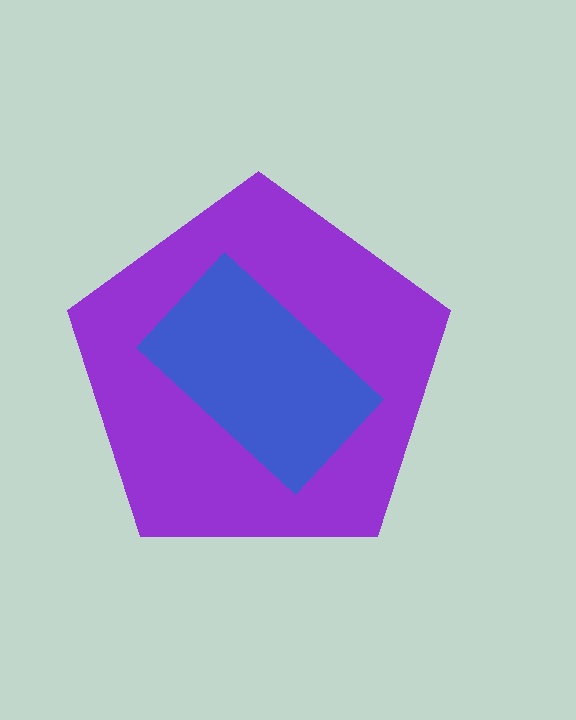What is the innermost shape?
The blue rectangle.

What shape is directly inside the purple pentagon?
The blue rectangle.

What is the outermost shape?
The purple pentagon.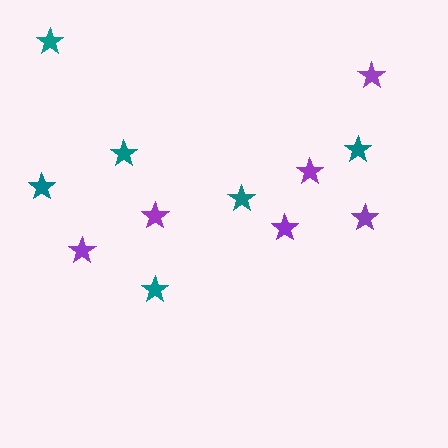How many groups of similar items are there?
There are 2 groups: one group of teal stars (6) and one group of purple stars (6).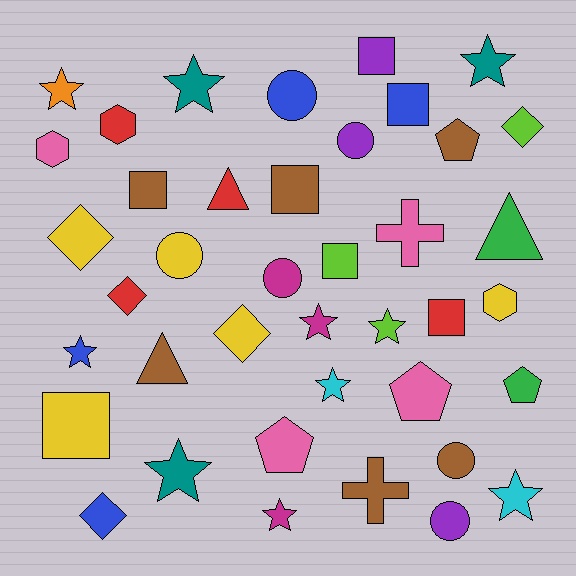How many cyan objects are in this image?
There are 2 cyan objects.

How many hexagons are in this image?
There are 3 hexagons.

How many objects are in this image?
There are 40 objects.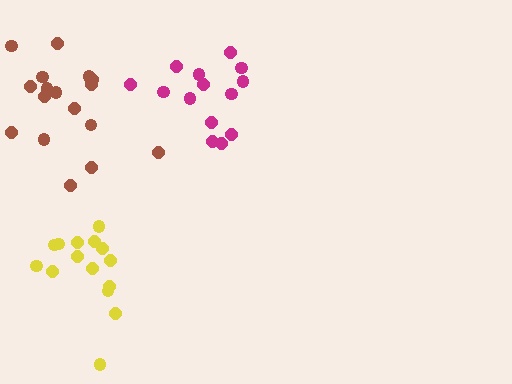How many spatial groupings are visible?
There are 3 spatial groupings.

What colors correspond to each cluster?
The clusters are colored: brown, magenta, yellow.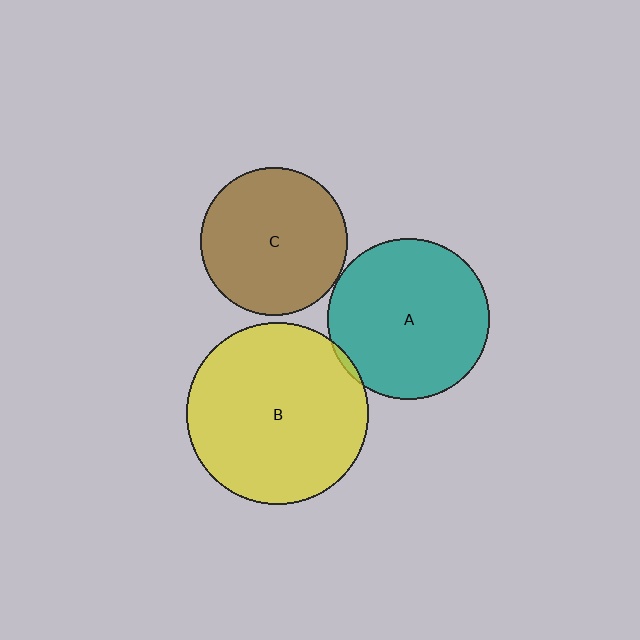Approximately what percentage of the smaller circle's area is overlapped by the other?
Approximately 5%.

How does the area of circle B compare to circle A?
Approximately 1.3 times.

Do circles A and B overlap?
Yes.